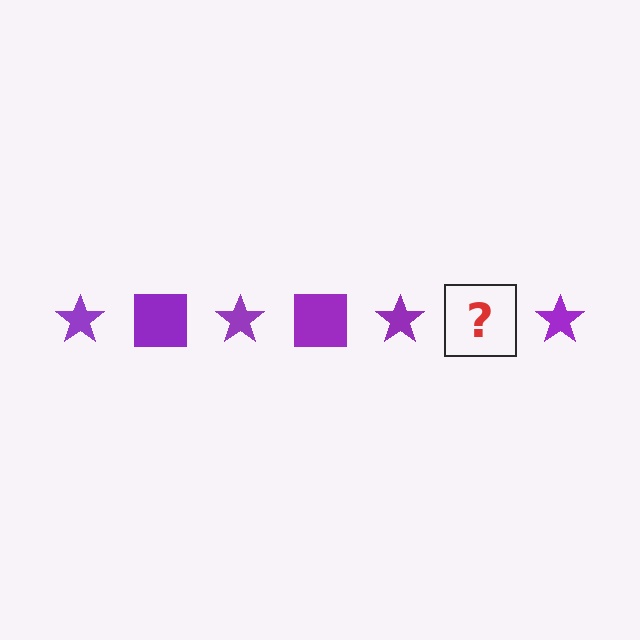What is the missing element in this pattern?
The missing element is a purple square.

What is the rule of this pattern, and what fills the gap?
The rule is that the pattern cycles through star, square shapes in purple. The gap should be filled with a purple square.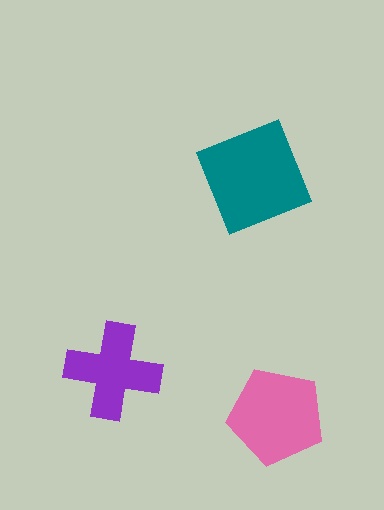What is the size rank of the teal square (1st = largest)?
1st.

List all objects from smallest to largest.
The purple cross, the pink pentagon, the teal square.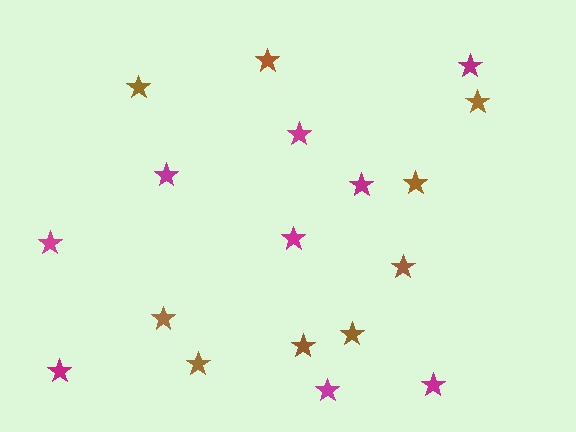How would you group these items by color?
There are 2 groups: one group of magenta stars (9) and one group of brown stars (9).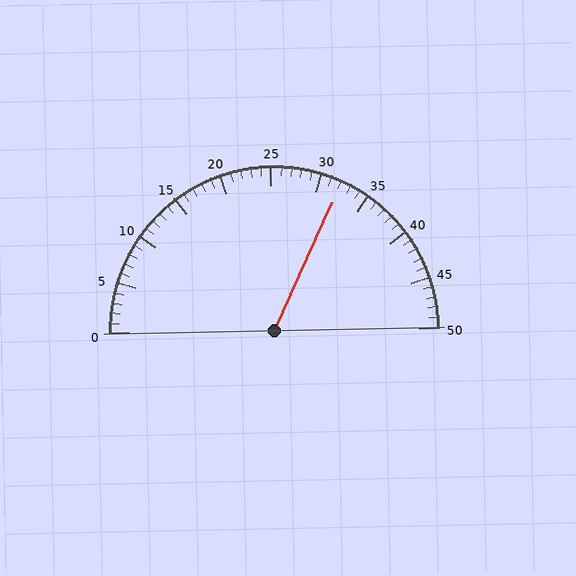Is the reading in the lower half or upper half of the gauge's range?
The reading is in the upper half of the range (0 to 50).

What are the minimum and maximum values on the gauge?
The gauge ranges from 0 to 50.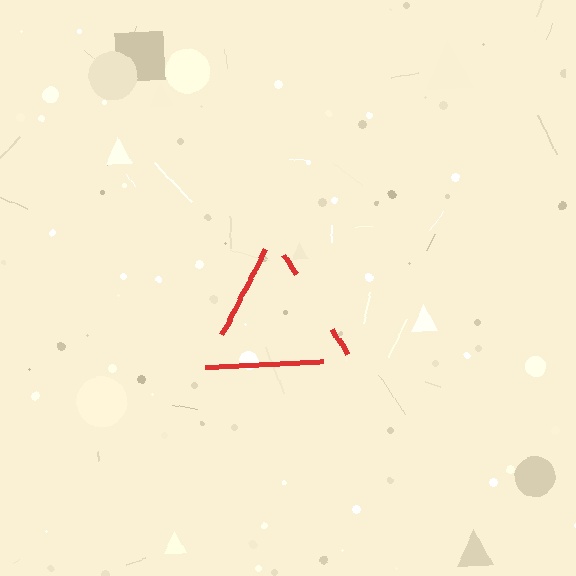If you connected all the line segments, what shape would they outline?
They would outline a triangle.